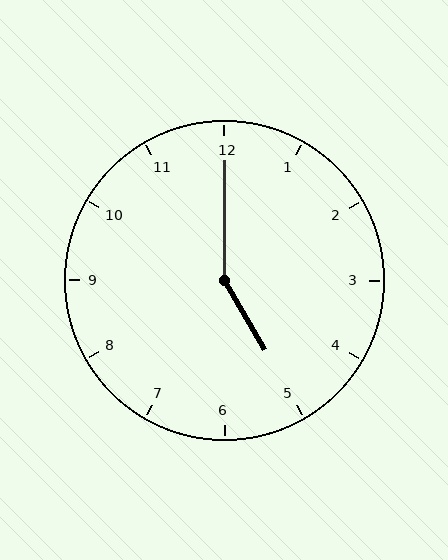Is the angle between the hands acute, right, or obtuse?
It is obtuse.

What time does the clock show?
5:00.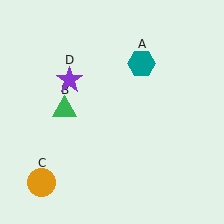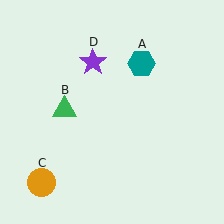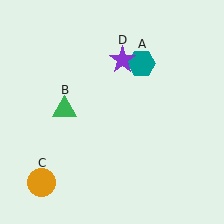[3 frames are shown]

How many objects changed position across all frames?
1 object changed position: purple star (object D).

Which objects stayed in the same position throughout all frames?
Teal hexagon (object A) and green triangle (object B) and orange circle (object C) remained stationary.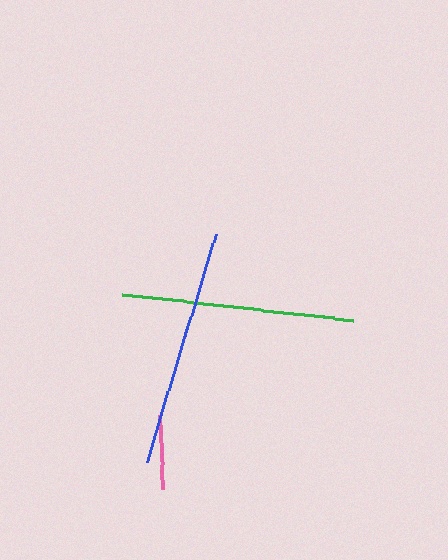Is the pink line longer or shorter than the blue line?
The blue line is longer than the pink line.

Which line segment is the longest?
The blue line is the longest at approximately 238 pixels.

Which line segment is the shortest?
The pink line is the shortest at approximately 74 pixels.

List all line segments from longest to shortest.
From longest to shortest: blue, green, pink.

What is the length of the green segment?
The green segment is approximately 233 pixels long.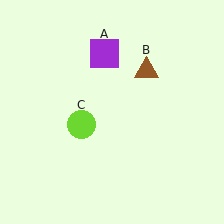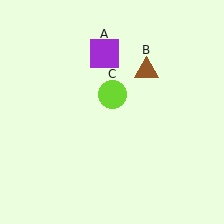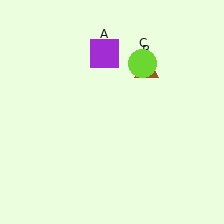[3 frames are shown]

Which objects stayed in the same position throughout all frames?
Purple square (object A) and brown triangle (object B) remained stationary.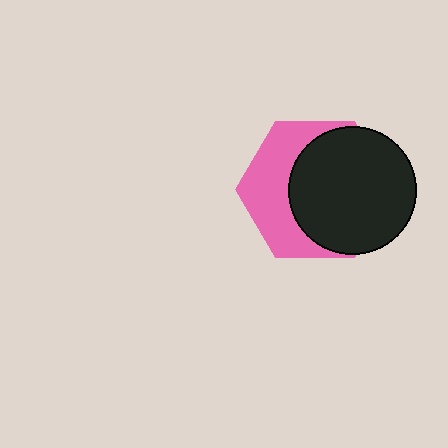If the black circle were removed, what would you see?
You would see the complete pink hexagon.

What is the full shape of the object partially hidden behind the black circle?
The partially hidden object is a pink hexagon.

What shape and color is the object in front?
The object in front is a black circle.